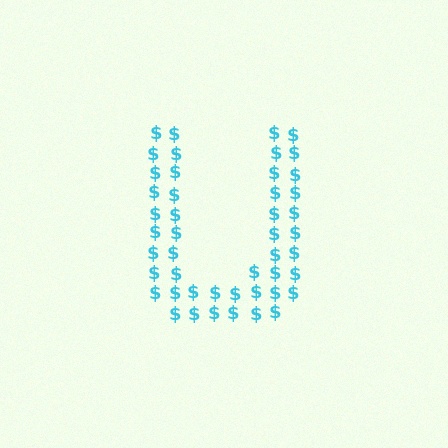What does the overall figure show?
The overall figure shows the letter U.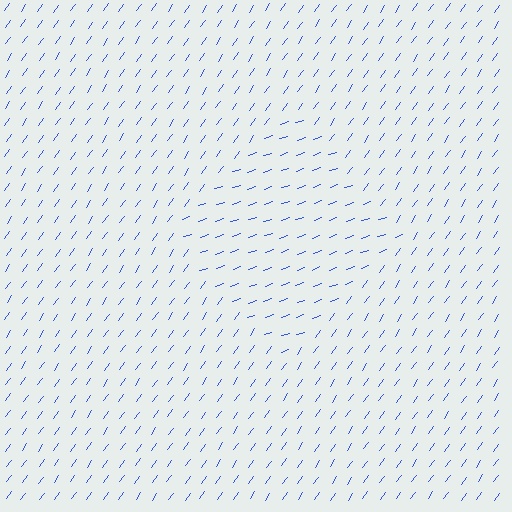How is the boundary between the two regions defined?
The boundary is defined purely by a change in line orientation (approximately 35 degrees difference). All lines are the same color and thickness.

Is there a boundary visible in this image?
Yes, there is a texture boundary formed by a change in line orientation.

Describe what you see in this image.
The image is filled with small blue line segments. A diamond region in the image has lines oriented differently from the surrounding lines, creating a visible texture boundary.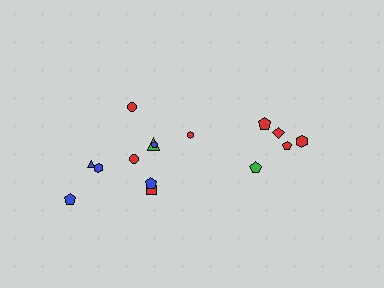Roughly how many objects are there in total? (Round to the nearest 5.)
Roughly 15 objects in total.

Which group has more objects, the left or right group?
The left group.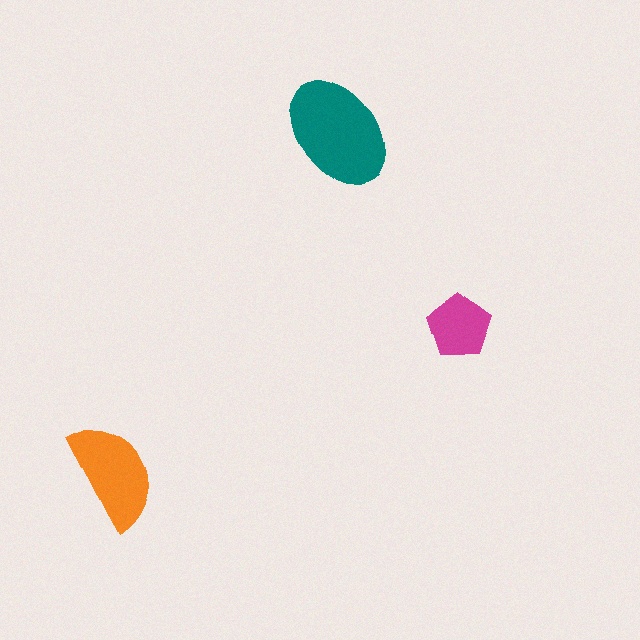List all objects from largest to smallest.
The teal ellipse, the orange semicircle, the magenta pentagon.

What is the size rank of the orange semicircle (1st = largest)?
2nd.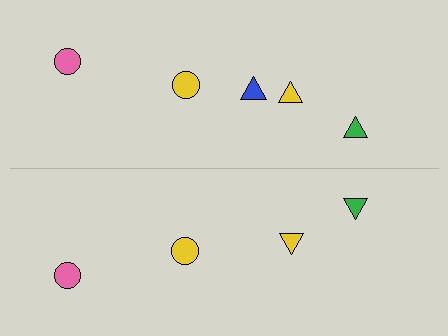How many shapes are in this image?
There are 9 shapes in this image.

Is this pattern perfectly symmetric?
No, the pattern is not perfectly symmetric. A blue triangle is missing from the bottom side.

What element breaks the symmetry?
A blue triangle is missing from the bottom side.